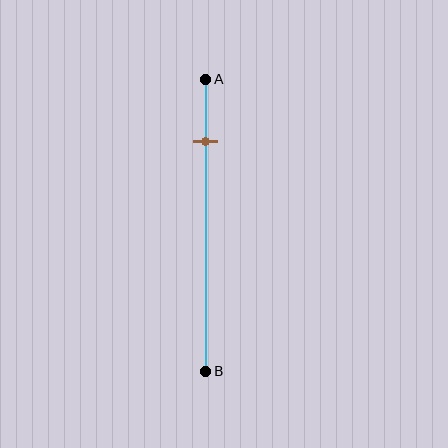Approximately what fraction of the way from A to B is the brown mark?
The brown mark is approximately 20% of the way from A to B.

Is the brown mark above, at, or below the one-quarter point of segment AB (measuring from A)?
The brown mark is above the one-quarter point of segment AB.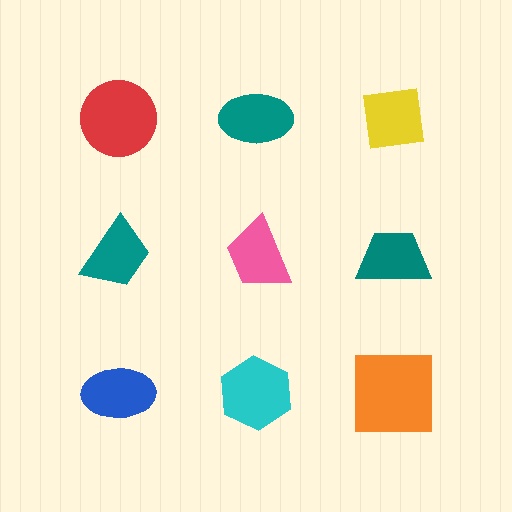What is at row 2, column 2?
A pink trapezoid.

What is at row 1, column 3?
A yellow square.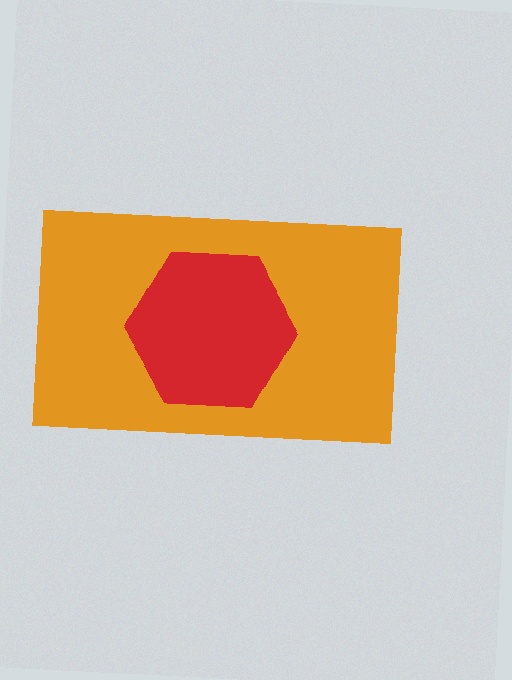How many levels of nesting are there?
2.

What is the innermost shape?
The red hexagon.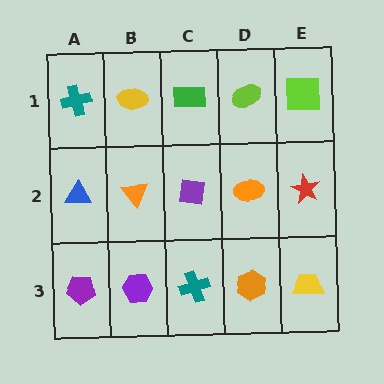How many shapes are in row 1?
5 shapes.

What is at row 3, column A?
A purple pentagon.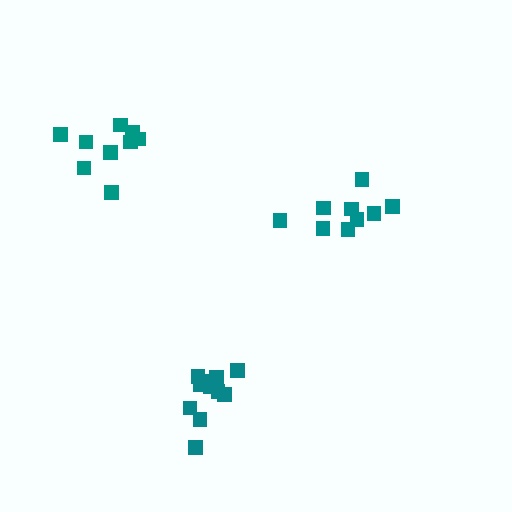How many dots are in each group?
Group 1: 11 dots, Group 2: 9 dots, Group 3: 9 dots (29 total).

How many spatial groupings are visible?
There are 3 spatial groupings.